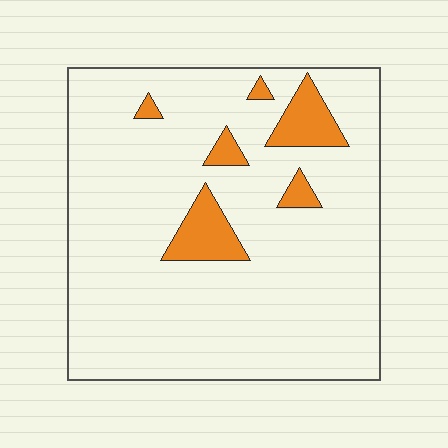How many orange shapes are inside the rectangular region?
6.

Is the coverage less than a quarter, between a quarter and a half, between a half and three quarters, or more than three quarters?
Less than a quarter.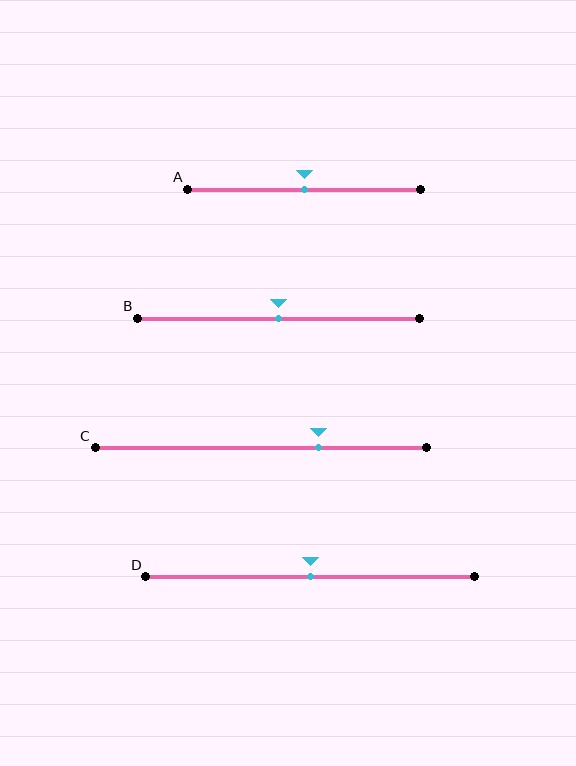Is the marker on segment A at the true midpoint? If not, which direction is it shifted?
Yes, the marker on segment A is at the true midpoint.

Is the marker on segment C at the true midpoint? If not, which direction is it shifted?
No, the marker on segment C is shifted to the right by about 17% of the segment length.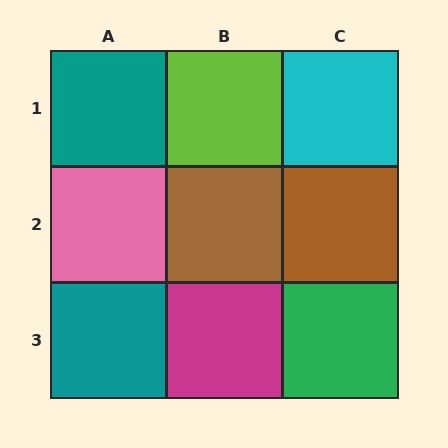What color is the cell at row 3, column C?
Green.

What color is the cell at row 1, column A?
Teal.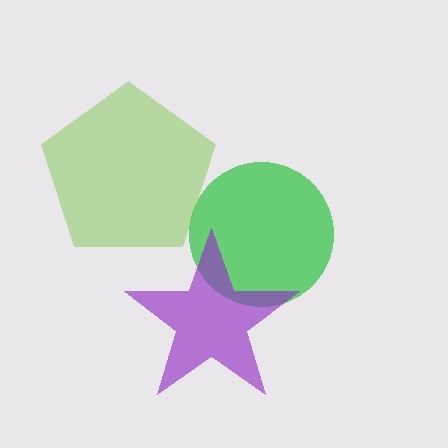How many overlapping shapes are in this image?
There are 3 overlapping shapes in the image.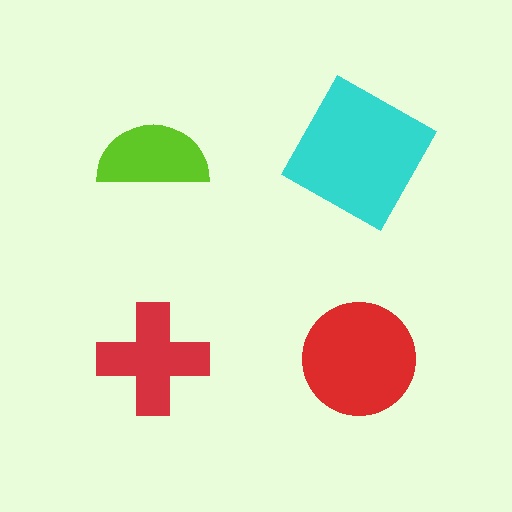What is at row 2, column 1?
A red cross.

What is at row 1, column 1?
A lime semicircle.